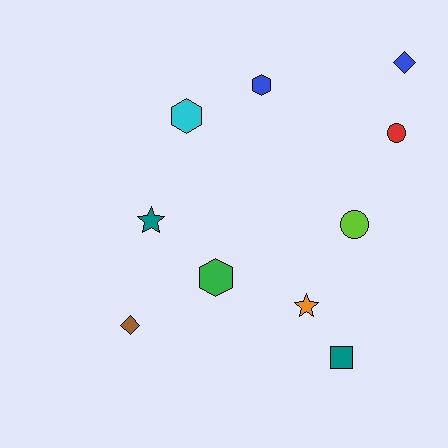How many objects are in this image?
There are 10 objects.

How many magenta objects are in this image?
There are no magenta objects.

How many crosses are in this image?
There are no crosses.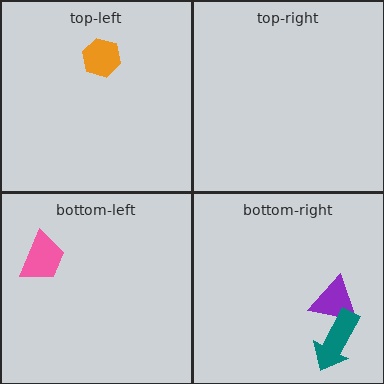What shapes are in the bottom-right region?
The purple triangle, the teal arrow.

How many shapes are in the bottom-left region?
1.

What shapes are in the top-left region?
The orange hexagon.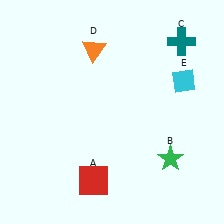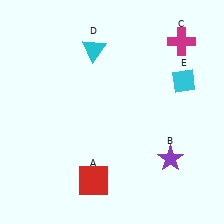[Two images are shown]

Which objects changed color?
B changed from green to purple. C changed from teal to magenta. D changed from orange to cyan.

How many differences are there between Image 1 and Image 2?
There are 3 differences between the two images.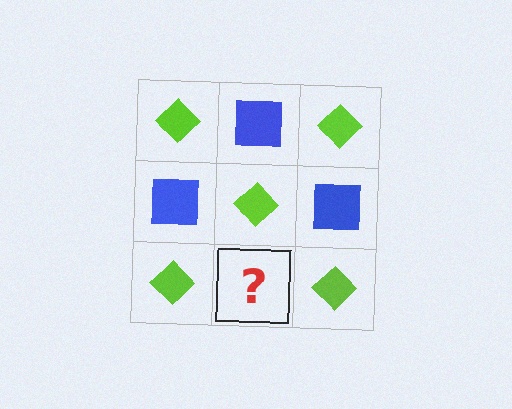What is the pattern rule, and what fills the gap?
The rule is that it alternates lime diamond and blue square in a checkerboard pattern. The gap should be filled with a blue square.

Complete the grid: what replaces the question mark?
The question mark should be replaced with a blue square.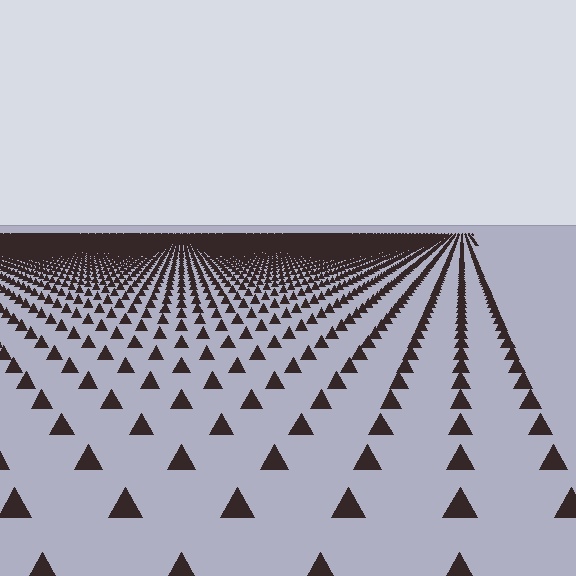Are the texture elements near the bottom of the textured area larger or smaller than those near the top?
Larger. Near the bottom, elements are closer to the viewer and appear at a bigger on-screen size.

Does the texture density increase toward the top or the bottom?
Density increases toward the top.